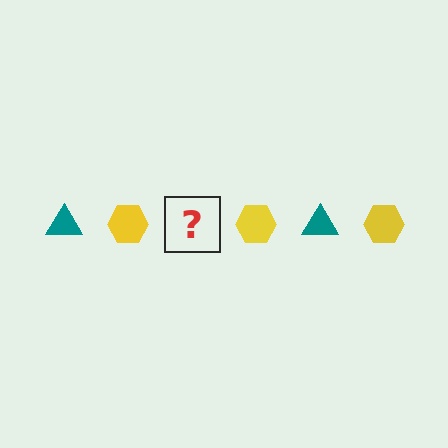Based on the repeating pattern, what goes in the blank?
The blank should be a teal triangle.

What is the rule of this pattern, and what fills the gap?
The rule is that the pattern alternates between teal triangle and yellow hexagon. The gap should be filled with a teal triangle.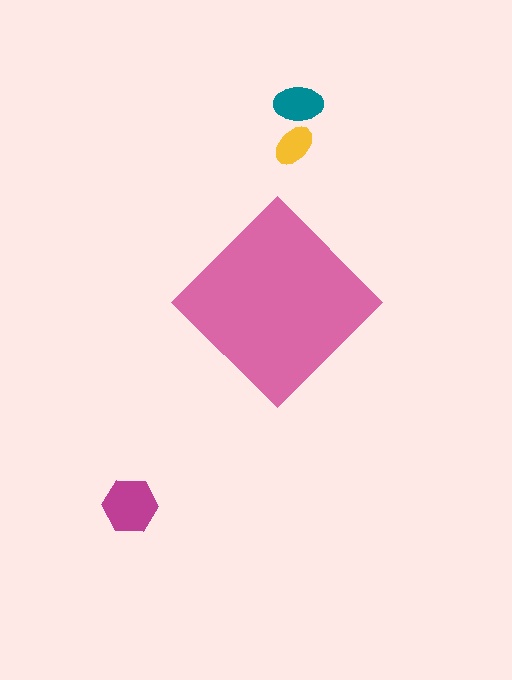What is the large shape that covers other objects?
A pink diamond.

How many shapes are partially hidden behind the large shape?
0 shapes are partially hidden.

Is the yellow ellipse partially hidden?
No, the yellow ellipse is fully visible.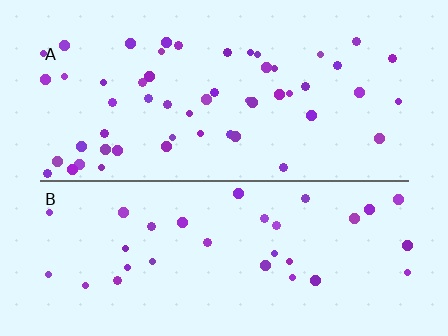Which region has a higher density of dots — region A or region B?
A (the top).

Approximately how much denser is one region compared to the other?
Approximately 1.6× — region A over region B.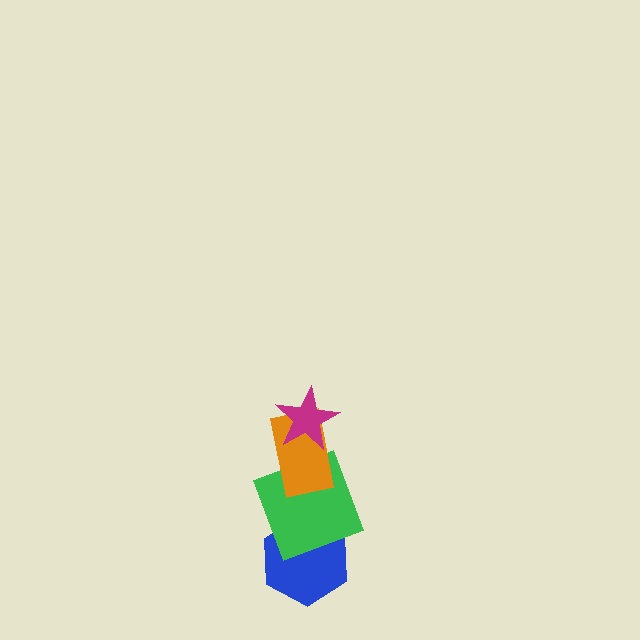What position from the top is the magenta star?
The magenta star is 1st from the top.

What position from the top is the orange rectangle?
The orange rectangle is 2nd from the top.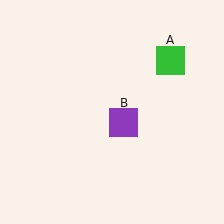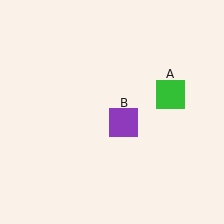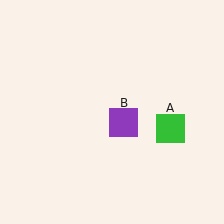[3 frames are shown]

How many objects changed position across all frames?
1 object changed position: green square (object A).